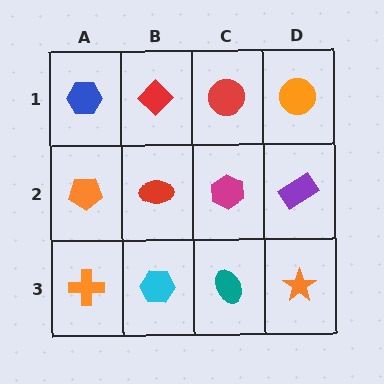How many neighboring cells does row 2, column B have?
4.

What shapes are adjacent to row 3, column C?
A magenta hexagon (row 2, column C), a cyan hexagon (row 3, column B), an orange star (row 3, column D).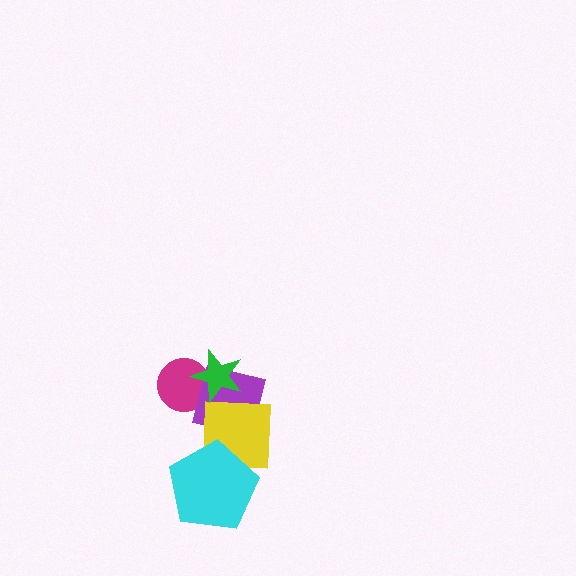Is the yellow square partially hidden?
Yes, it is partially covered by another shape.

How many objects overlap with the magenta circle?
2 objects overlap with the magenta circle.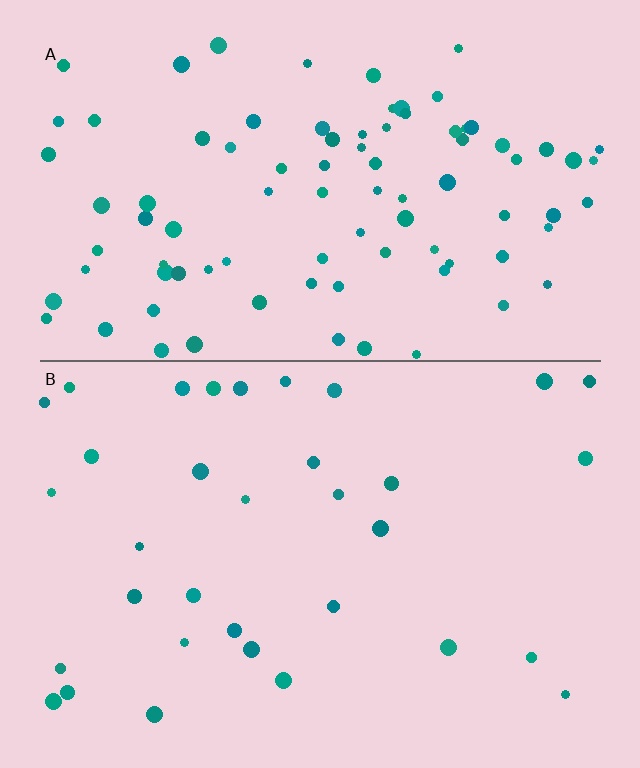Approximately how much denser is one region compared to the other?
Approximately 2.6× — region A over region B.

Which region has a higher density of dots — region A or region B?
A (the top).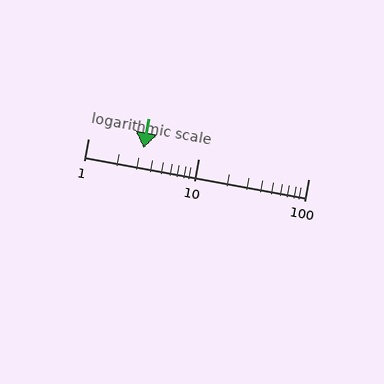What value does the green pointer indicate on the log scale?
The pointer indicates approximately 3.2.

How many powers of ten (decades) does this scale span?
The scale spans 2 decades, from 1 to 100.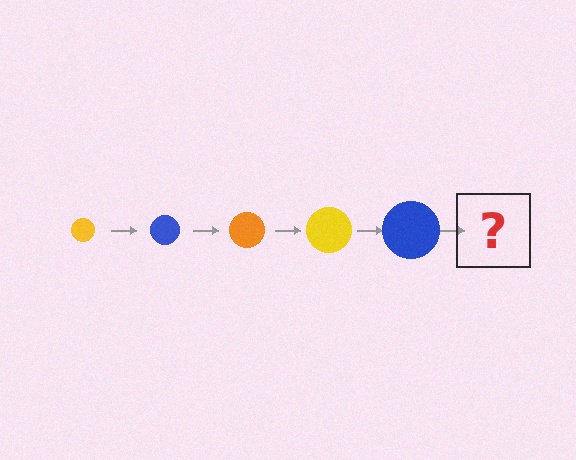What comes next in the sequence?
The next element should be an orange circle, larger than the previous one.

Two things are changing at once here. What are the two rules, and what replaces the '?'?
The two rules are that the circle grows larger each step and the color cycles through yellow, blue, and orange. The '?' should be an orange circle, larger than the previous one.